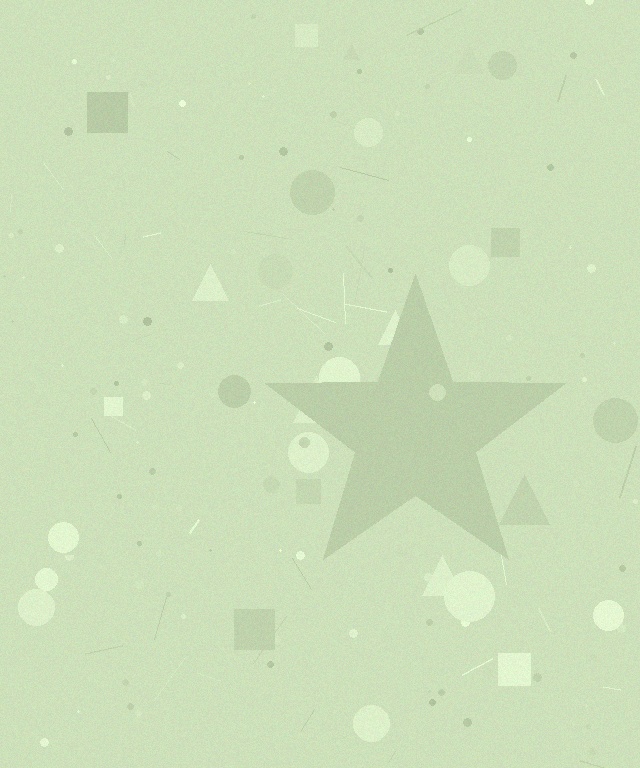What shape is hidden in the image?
A star is hidden in the image.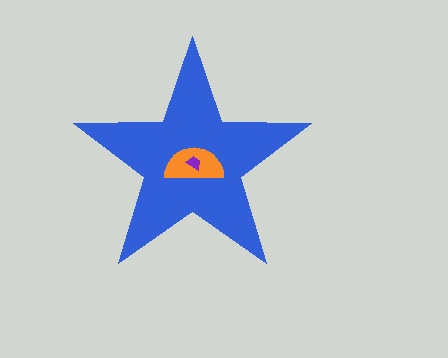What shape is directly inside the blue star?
The orange semicircle.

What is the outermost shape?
The blue star.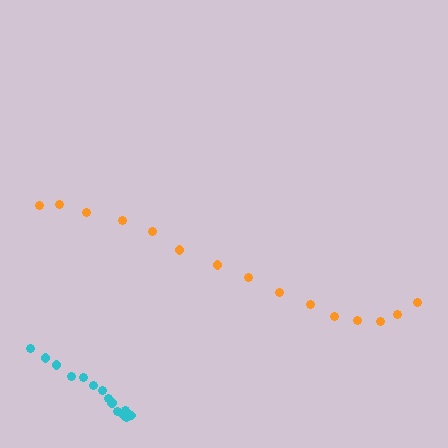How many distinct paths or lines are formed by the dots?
There are 2 distinct paths.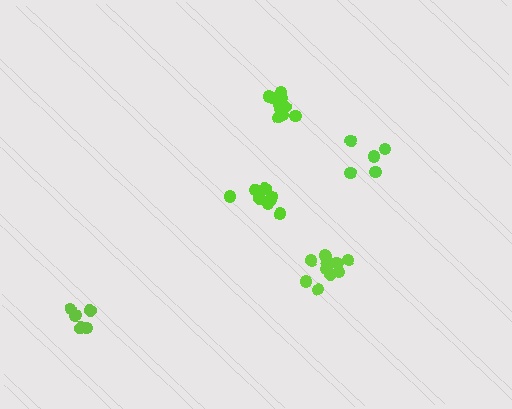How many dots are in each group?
Group 1: 5 dots, Group 2: 5 dots, Group 3: 11 dots, Group 4: 9 dots, Group 5: 10 dots (40 total).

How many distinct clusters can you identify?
There are 5 distinct clusters.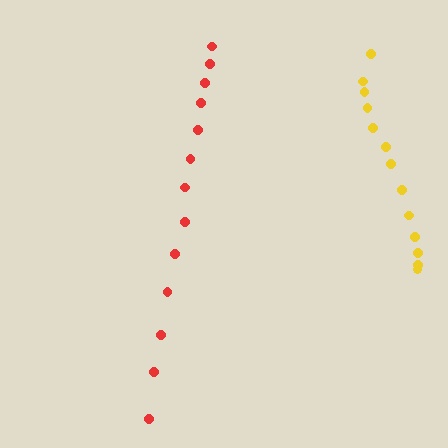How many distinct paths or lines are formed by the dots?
There are 2 distinct paths.